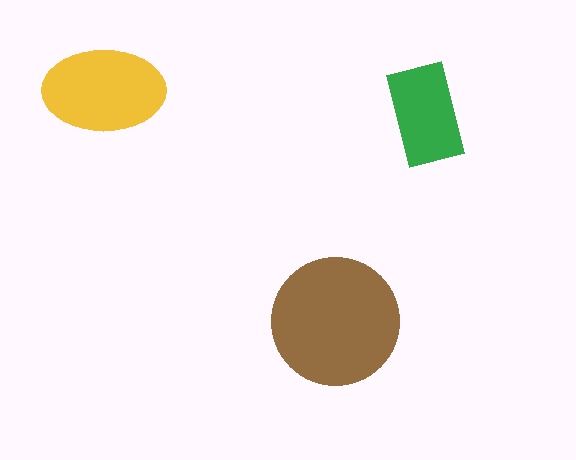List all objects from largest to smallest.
The brown circle, the yellow ellipse, the green rectangle.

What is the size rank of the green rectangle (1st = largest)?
3rd.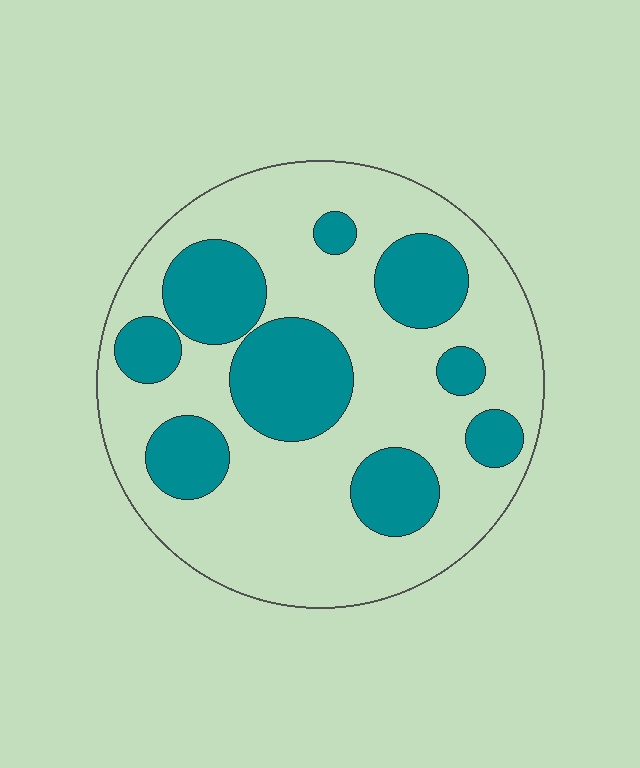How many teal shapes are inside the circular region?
9.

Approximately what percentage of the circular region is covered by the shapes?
Approximately 30%.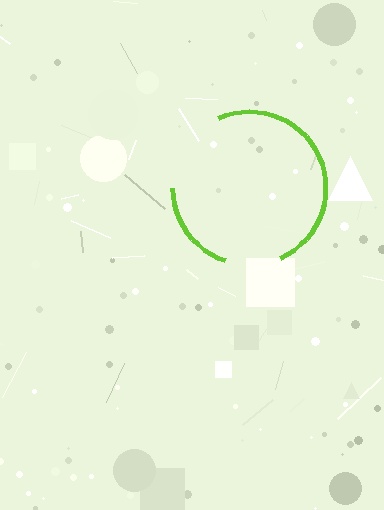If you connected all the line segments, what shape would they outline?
They would outline a circle.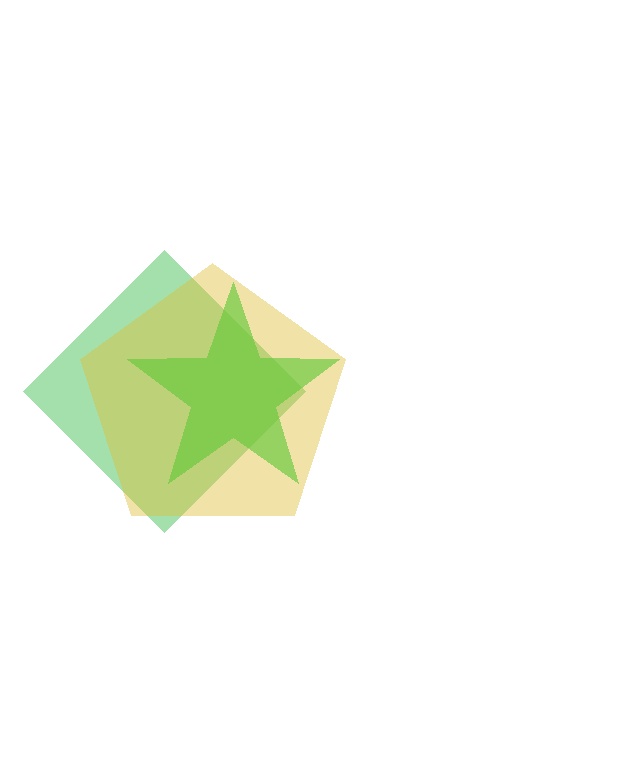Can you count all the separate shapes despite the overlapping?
Yes, there are 3 separate shapes.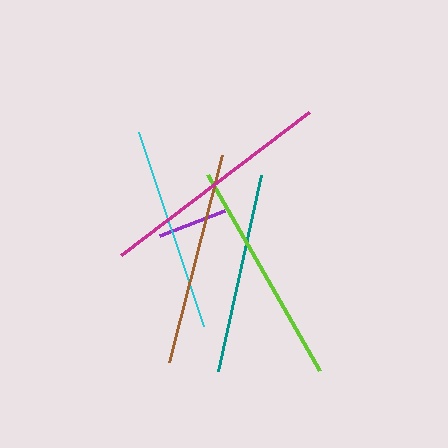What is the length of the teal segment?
The teal segment is approximately 201 pixels long.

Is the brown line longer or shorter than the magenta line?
The magenta line is longer than the brown line.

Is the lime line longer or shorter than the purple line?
The lime line is longer than the purple line.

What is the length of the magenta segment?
The magenta segment is approximately 236 pixels long.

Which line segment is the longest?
The magenta line is the longest at approximately 236 pixels.